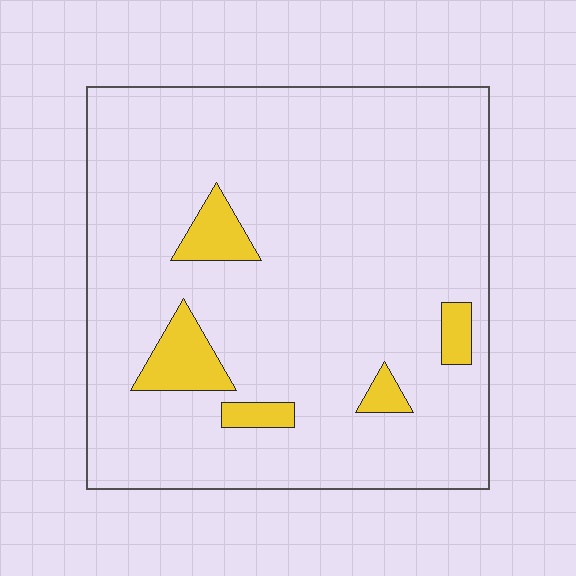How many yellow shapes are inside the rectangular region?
5.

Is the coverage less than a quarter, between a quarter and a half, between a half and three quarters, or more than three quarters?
Less than a quarter.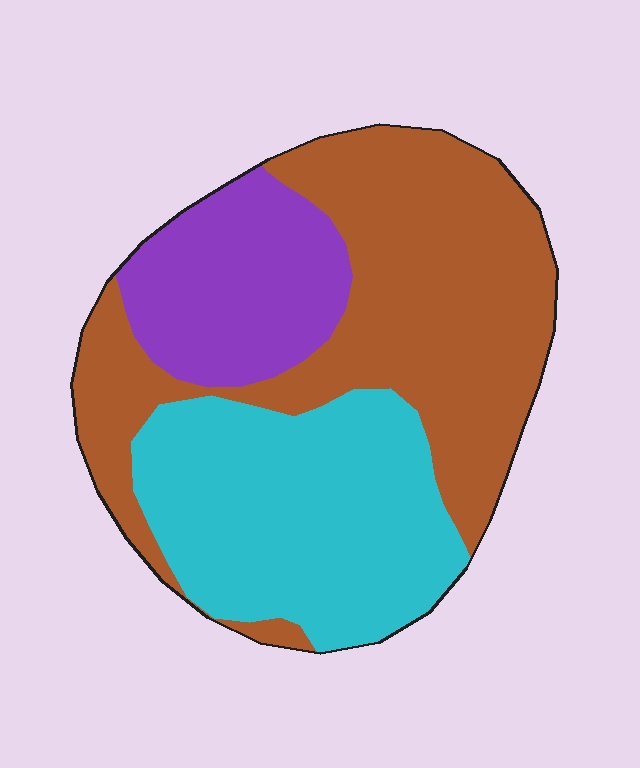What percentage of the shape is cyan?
Cyan covers 34% of the shape.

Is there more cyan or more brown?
Brown.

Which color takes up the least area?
Purple, at roughly 20%.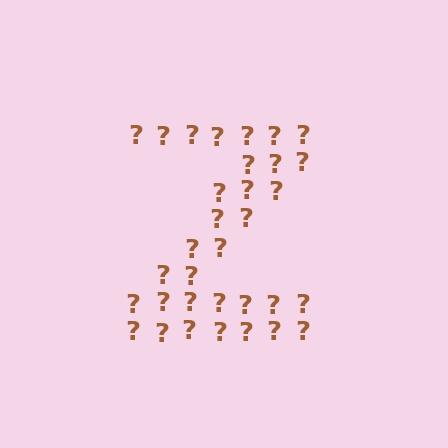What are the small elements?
The small elements are question marks.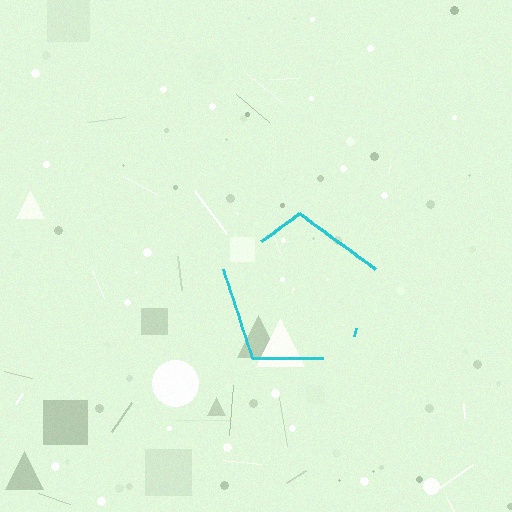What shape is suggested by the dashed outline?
The dashed outline suggests a pentagon.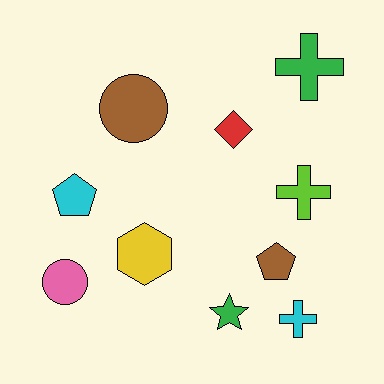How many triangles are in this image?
There are no triangles.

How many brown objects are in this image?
There are 2 brown objects.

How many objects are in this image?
There are 10 objects.